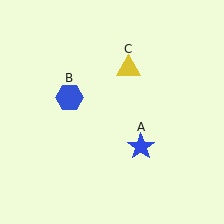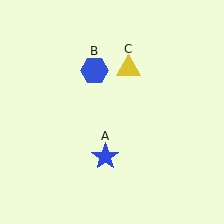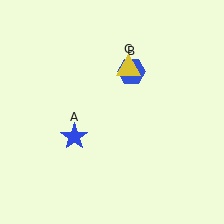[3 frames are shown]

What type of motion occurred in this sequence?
The blue star (object A), blue hexagon (object B) rotated clockwise around the center of the scene.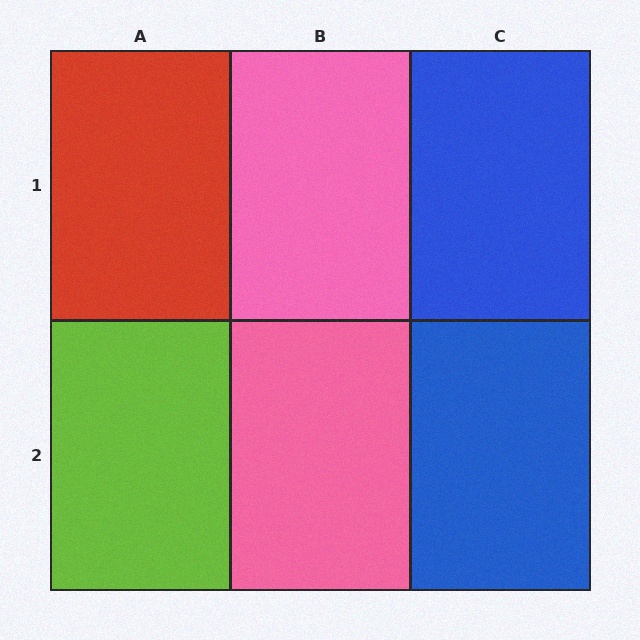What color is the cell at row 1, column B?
Pink.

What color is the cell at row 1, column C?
Blue.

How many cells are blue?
2 cells are blue.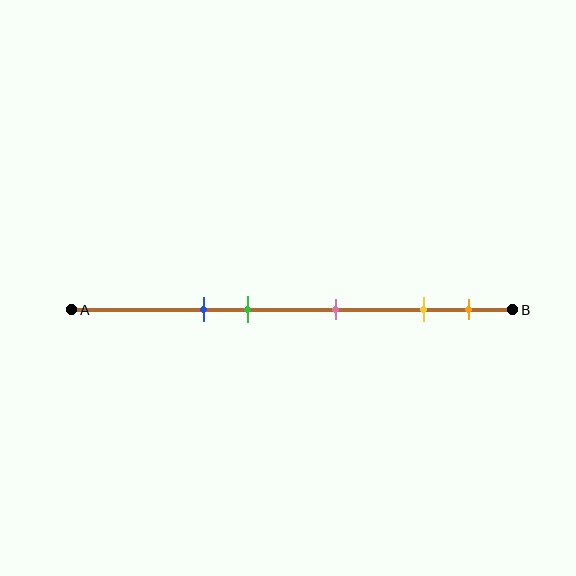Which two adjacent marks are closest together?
The yellow and orange marks are the closest adjacent pair.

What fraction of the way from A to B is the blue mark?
The blue mark is approximately 30% (0.3) of the way from A to B.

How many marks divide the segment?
There are 5 marks dividing the segment.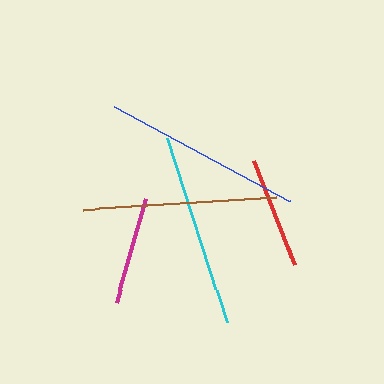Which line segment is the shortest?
The magenta line is the shortest at approximately 109 pixels.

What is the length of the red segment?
The red segment is approximately 113 pixels long.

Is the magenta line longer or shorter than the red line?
The red line is longer than the magenta line.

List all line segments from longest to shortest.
From longest to shortest: blue, brown, cyan, red, magenta.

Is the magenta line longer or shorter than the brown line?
The brown line is longer than the magenta line.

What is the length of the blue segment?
The blue segment is approximately 201 pixels long.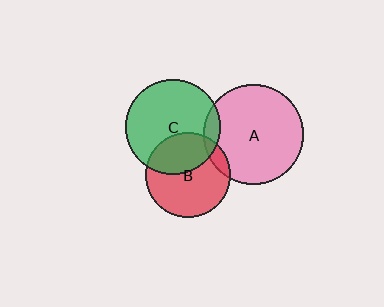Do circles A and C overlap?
Yes.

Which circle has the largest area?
Circle A (pink).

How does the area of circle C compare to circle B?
Approximately 1.2 times.